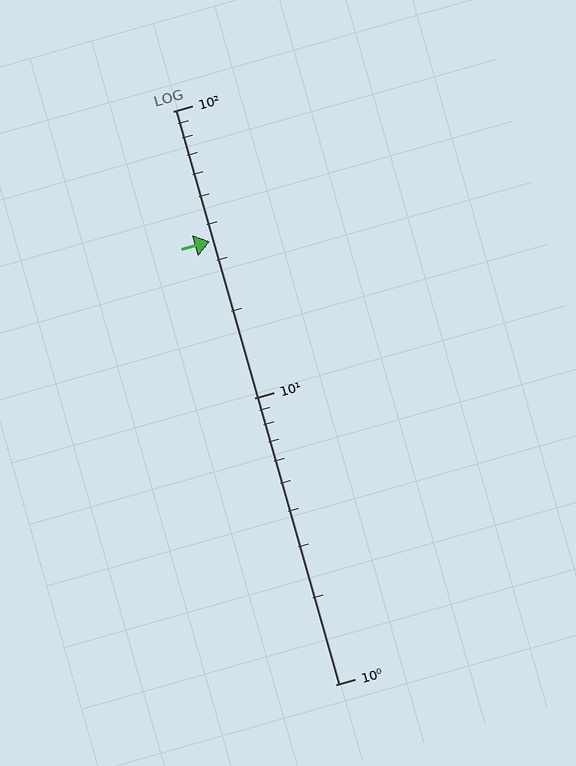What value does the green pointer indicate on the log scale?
The pointer indicates approximately 35.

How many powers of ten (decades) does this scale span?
The scale spans 2 decades, from 1 to 100.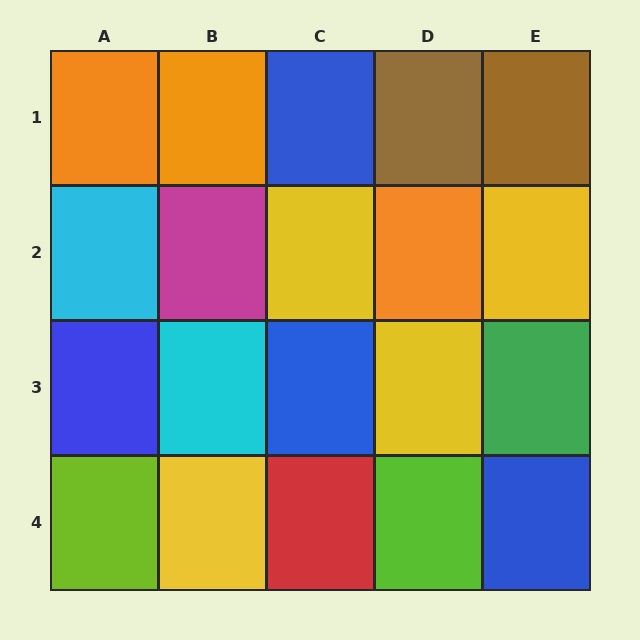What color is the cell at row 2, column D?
Orange.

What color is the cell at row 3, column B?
Cyan.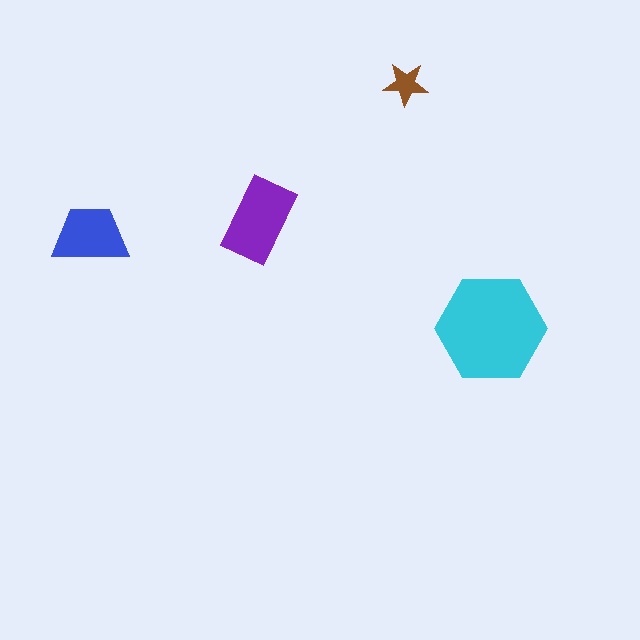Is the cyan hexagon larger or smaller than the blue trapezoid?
Larger.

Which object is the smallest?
The brown star.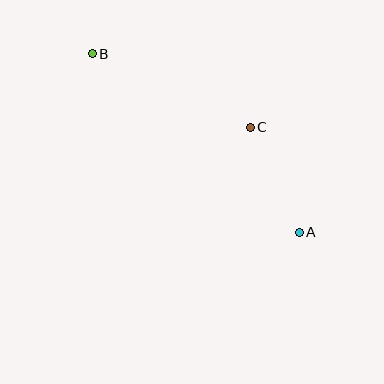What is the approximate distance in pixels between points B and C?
The distance between B and C is approximately 174 pixels.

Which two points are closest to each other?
Points A and C are closest to each other.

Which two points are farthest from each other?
Points A and B are farthest from each other.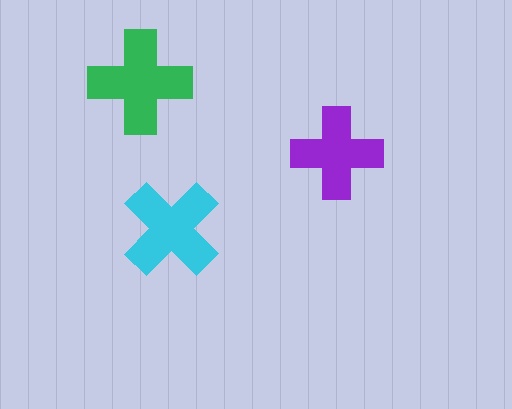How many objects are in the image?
There are 3 objects in the image.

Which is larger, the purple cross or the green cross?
The green one.